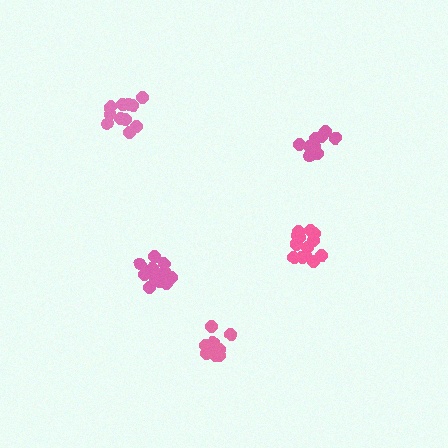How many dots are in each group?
Group 1: 12 dots, Group 2: 11 dots, Group 3: 14 dots, Group 4: 9 dots, Group 5: 10 dots (56 total).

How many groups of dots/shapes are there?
There are 5 groups.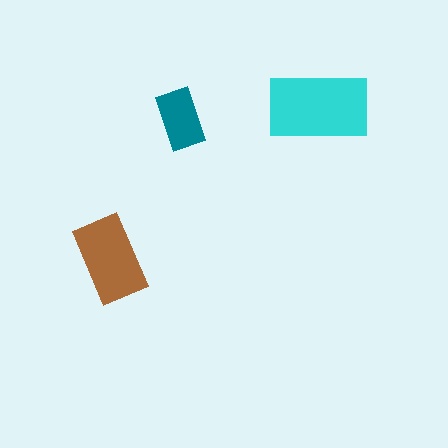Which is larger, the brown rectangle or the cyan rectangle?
The cyan one.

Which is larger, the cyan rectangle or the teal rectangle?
The cyan one.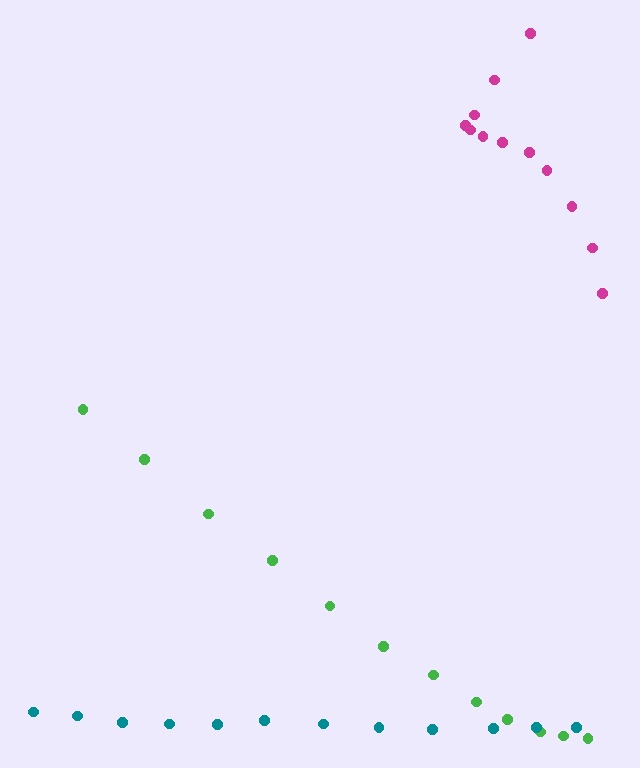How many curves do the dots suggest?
There are 3 distinct paths.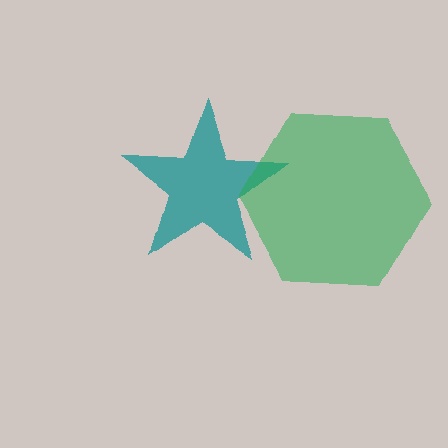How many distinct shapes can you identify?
There are 2 distinct shapes: a teal star, a green hexagon.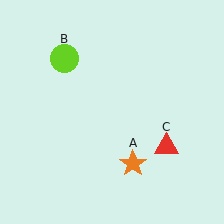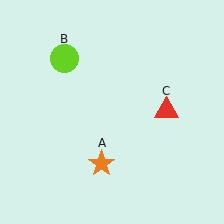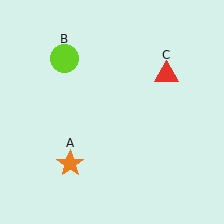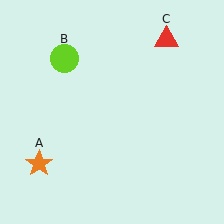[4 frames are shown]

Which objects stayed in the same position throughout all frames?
Lime circle (object B) remained stationary.